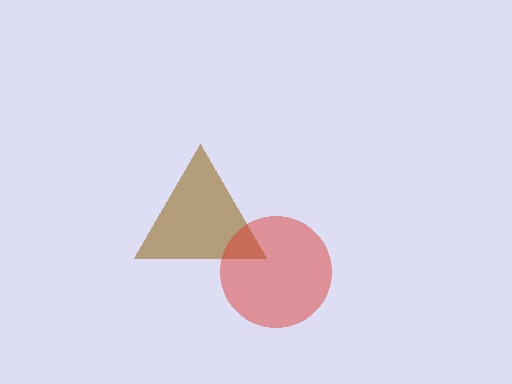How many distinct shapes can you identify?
There are 2 distinct shapes: a brown triangle, a red circle.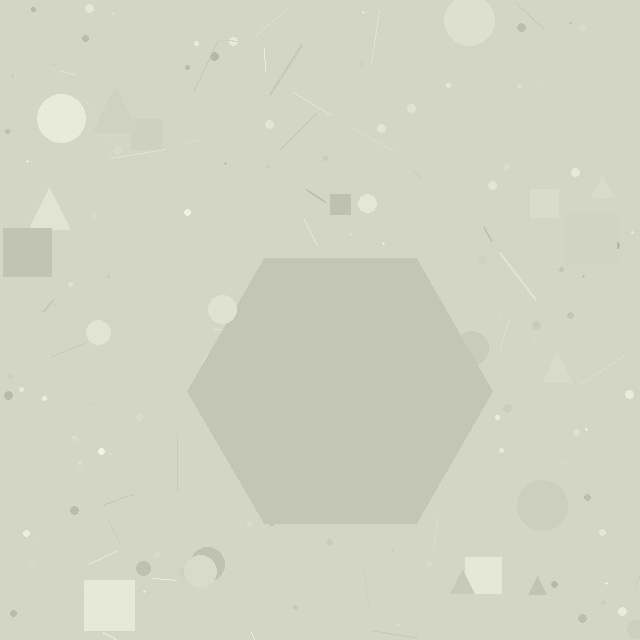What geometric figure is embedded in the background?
A hexagon is embedded in the background.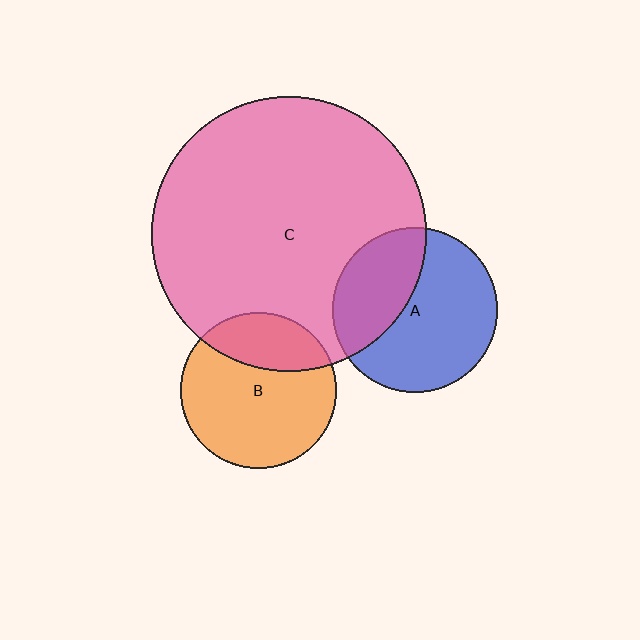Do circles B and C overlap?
Yes.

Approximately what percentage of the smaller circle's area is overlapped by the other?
Approximately 30%.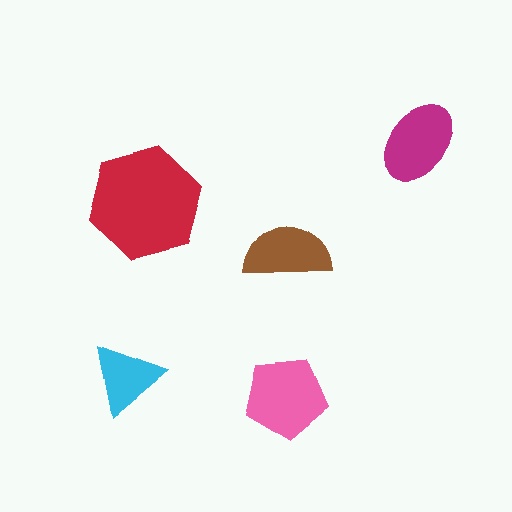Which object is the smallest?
The cyan triangle.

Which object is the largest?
The red hexagon.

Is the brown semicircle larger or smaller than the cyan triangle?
Larger.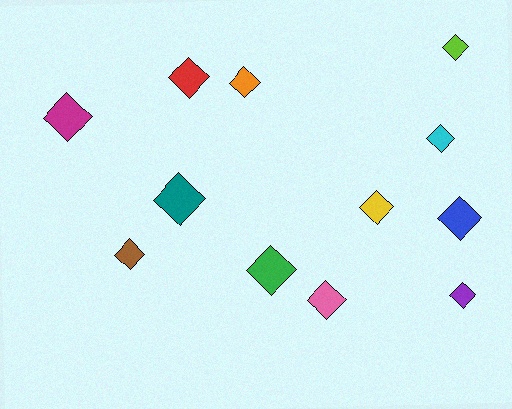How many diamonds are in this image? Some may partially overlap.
There are 12 diamonds.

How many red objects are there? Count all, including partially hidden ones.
There is 1 red object.